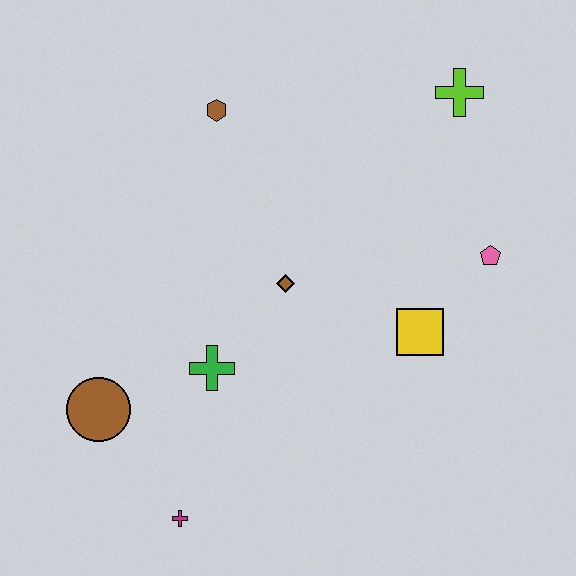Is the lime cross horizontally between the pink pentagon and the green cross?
Yes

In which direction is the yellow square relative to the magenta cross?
The yellow square is to the right of the magenta cross.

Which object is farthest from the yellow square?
The brown circle is farthest from the yellow square.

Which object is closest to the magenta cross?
The brown circle is closest to the magenta cross.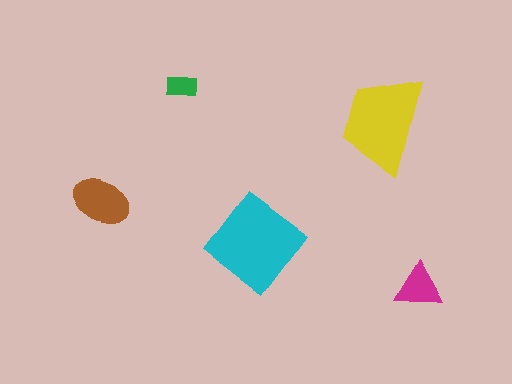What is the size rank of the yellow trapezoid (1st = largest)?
2nd.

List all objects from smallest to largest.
The green rectangle, the magenta triangle, the brown ellipse, the yellow trapezoid, the cyan diamond.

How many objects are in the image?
There are 5 objects in the image.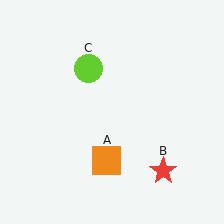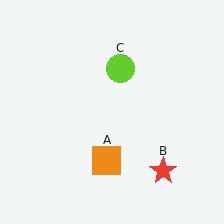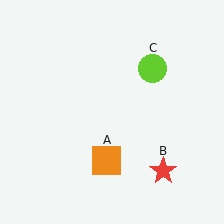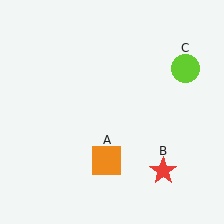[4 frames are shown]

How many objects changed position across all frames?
1 object changed position: lime circle (object C).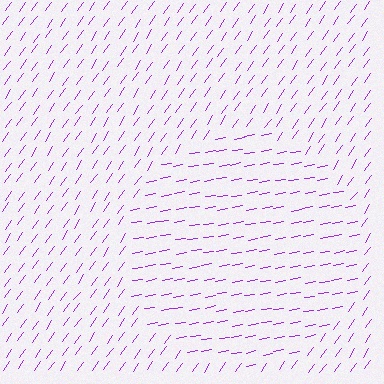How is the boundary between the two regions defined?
The boundary is defined purely by a change in line orientation (approximately 45 degrees difference). All lines are the same color and thickness.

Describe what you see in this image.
The image is filled with small purple line segments. A circle region in the image has lines oriented differently from the surrounding lines, creating a visible texture boundary.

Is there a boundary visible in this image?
Yes, there is a texture boundary formed by a change in line orientation.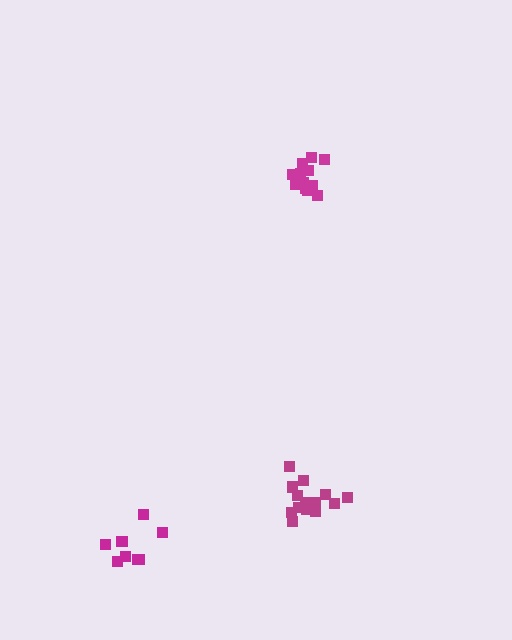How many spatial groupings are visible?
There are 3 spatial groupings.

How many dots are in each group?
Group 1: 12 dots, Group 2: 8 dots, Group 3: 14 dots (34 total).